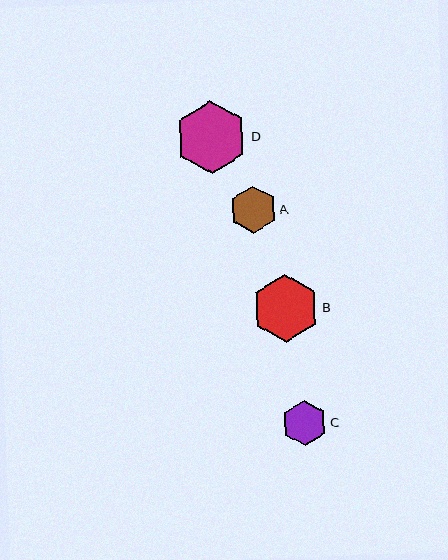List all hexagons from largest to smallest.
From largest to smallest: D, B, A, C.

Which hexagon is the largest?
Hexagon D is the largest with a size of approximately 73 pixels.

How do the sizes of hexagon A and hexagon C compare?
Hexagon A and hexagon C are approximately the same size.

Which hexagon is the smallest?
Hexagon C is the smallest with a size of approximately 45 pixels.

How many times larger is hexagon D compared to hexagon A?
Hexagon D is approximately 1.5 times the size of hexagon A.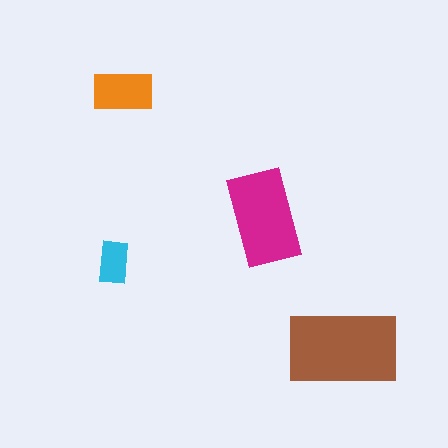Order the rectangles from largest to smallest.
the brown one, the magenta one, the orange one, the cyan one.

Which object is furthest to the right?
The brown rectangle is rightmost.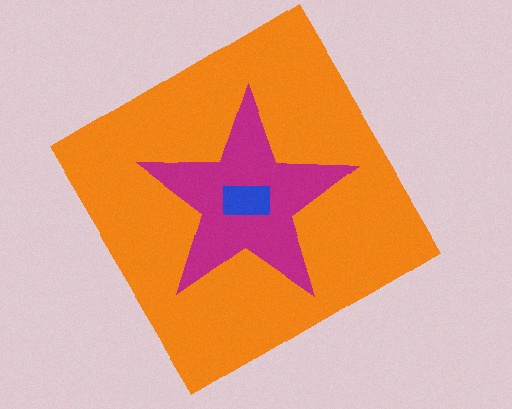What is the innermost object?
The blue rectangle.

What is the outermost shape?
The orange diamond.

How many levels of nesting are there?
3.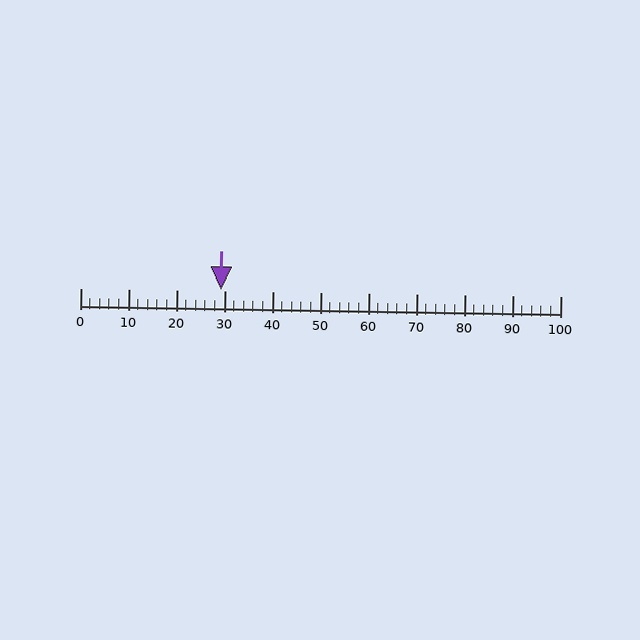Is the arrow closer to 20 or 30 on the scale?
The arrow is closer to 30.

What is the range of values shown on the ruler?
The ruler shows values from 0 to 100.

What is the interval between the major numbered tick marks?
The major tick marks are spaced 10 units apart.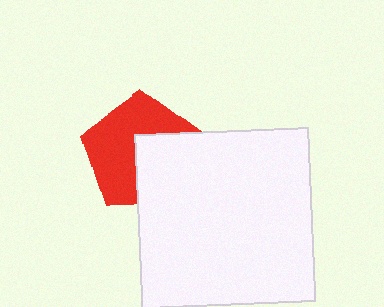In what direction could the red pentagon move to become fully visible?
The red pentagon could move toward the upper-left. That would shift it out from behind the white square entirely.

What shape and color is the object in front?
The object in front is a white square.